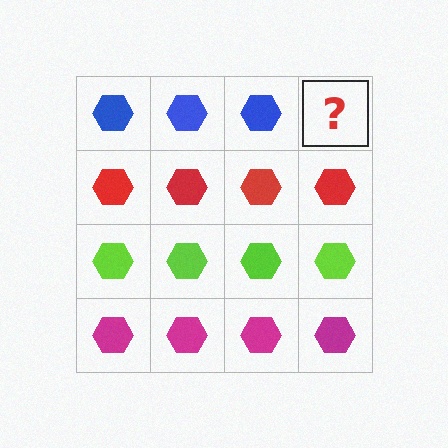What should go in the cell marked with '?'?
The missing cell should contain a blue hexagon.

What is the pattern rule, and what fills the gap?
The rule is that each row has a consistent color. The gap should be filled with a blue hexagon.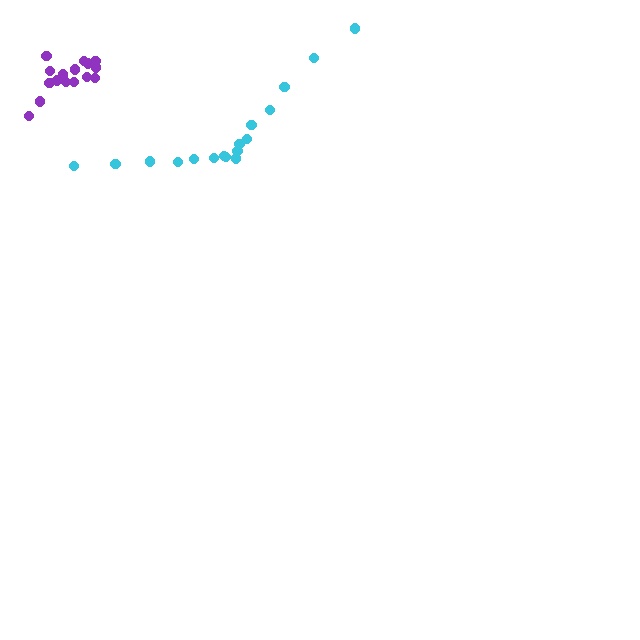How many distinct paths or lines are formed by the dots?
There are 2 distinct paths.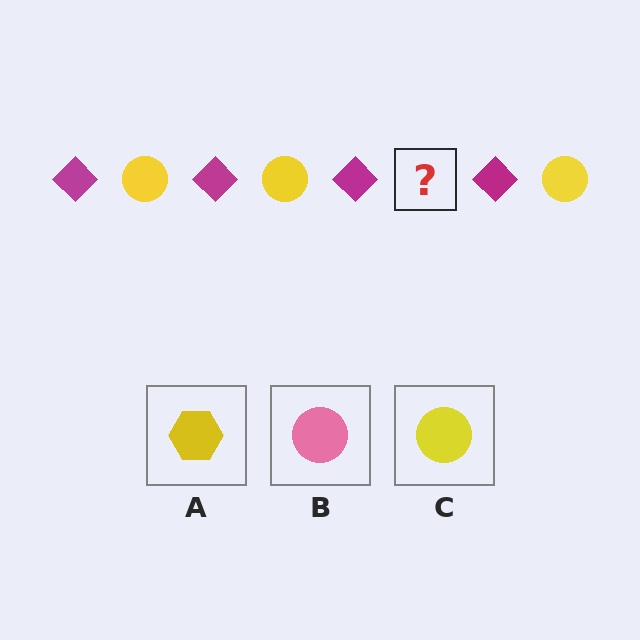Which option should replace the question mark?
Option C.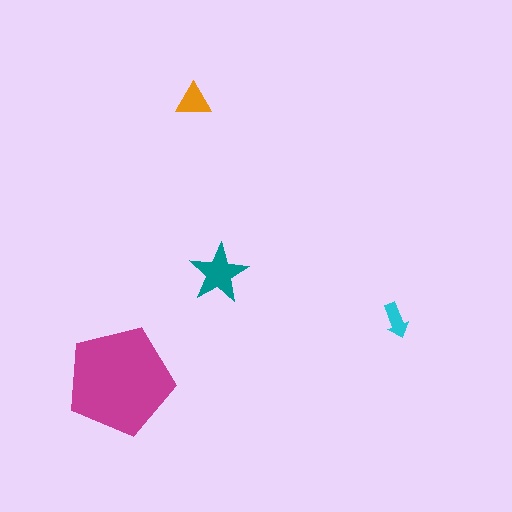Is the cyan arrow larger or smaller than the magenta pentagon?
Smaller.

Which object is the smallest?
The cyan arrow.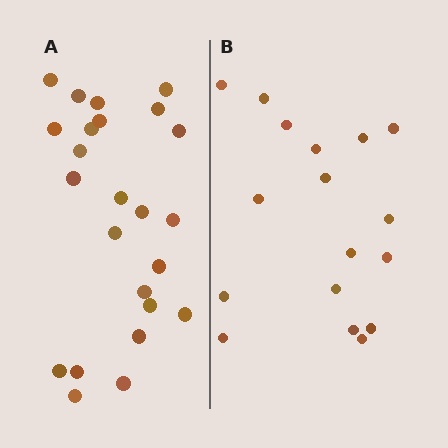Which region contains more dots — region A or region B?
Region A (the left region) has more dots.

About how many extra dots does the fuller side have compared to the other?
Region A has roughly 8 or so more dots than region B.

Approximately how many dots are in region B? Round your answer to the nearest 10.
About 20 dots. (The exact count is 17, which rounds to 20.)